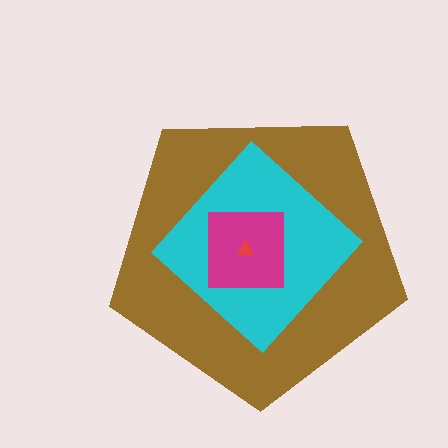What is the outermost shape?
The brown pentagon.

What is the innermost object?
The red triangle.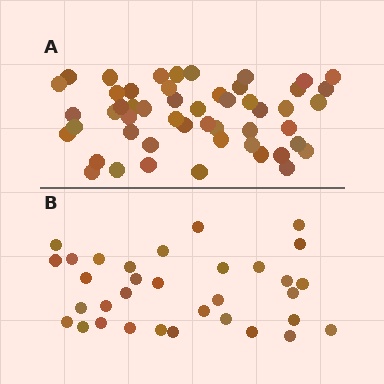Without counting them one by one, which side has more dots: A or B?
Region A (the top region) has more dots.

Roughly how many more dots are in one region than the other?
Region A has approximately 20 more dots than region B.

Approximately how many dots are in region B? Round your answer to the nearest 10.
About 30 dots. (The exact count is 33, which rounds to 30.)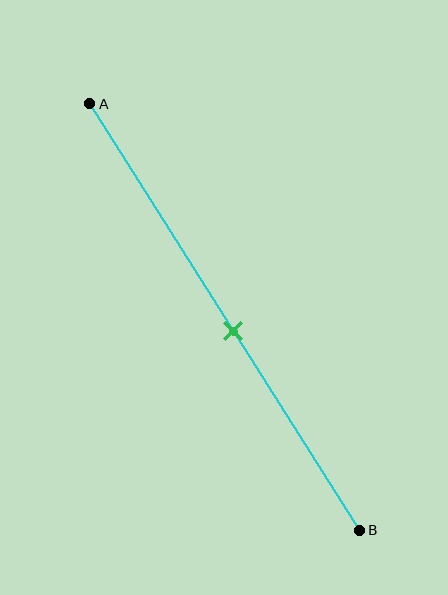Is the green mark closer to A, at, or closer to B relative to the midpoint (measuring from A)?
The green mark is closer to point B than the midpoint of segment AB.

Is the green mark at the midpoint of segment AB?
No, the mark is at about 55% from A, not at the 50% midpoint.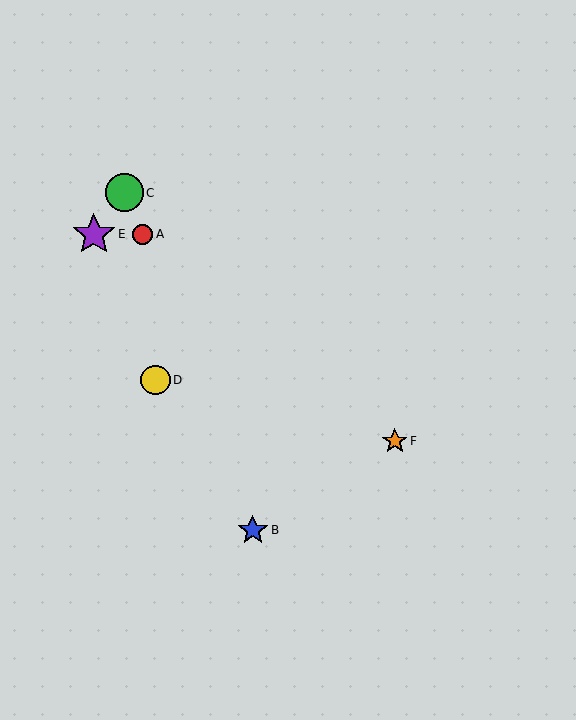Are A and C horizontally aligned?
No, A is at y≈234 and C is at y≈193.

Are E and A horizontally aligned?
Yes, both are at y≈234.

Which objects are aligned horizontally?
Objects A, E are aligned horizontally.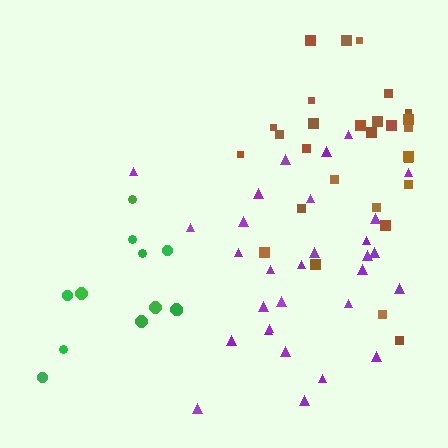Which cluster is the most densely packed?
Brown.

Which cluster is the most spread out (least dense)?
Green.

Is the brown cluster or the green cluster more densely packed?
Brown.